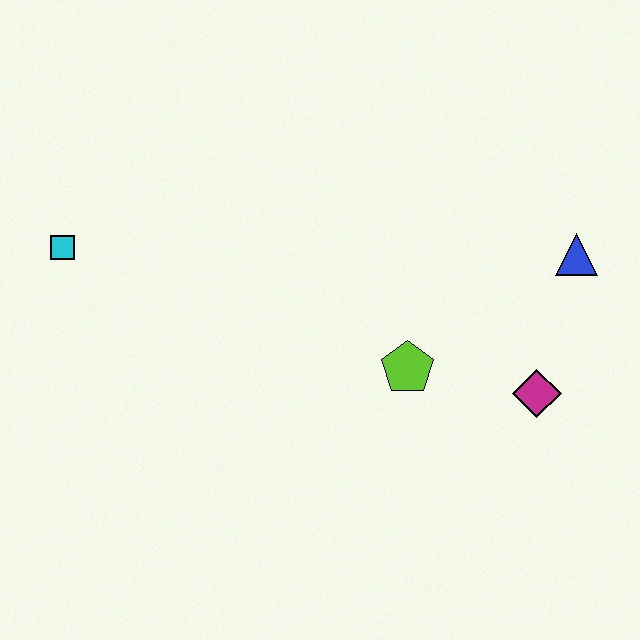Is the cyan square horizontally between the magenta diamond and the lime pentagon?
No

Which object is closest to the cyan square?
The lime pentagon is closest to the cyan square.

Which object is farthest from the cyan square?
The blue triangle is farthest from the cyan square.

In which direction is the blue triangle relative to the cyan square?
The blue triangle is to the right of the cyan square.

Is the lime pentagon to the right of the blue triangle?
No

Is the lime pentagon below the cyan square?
Yes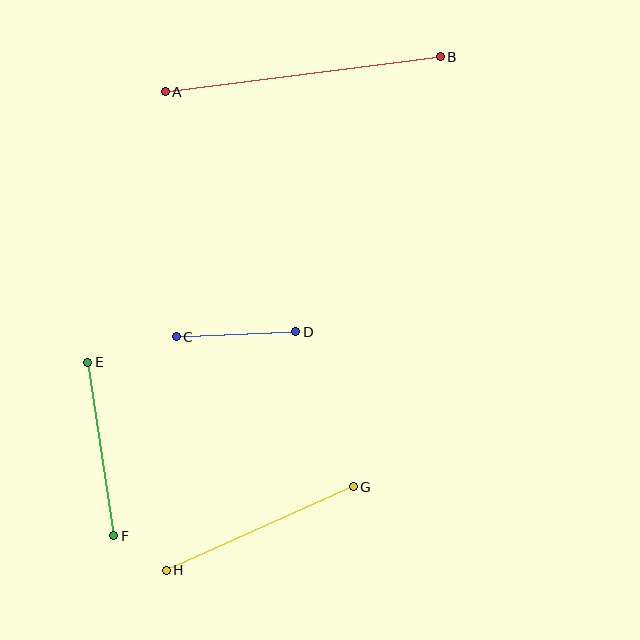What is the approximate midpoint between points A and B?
The midpoint is at approximately (303, 74) pixels.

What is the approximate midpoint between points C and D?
The midpoint is at approximately (236, 334) pixels.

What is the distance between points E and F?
The distance is approximately 175 pixels.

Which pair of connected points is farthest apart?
Points A and B are farthest apart.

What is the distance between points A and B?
The distance is approximately 277 pixels.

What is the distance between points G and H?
The distance is approximately 205 pixels.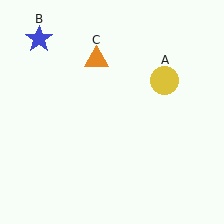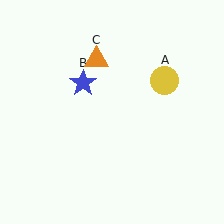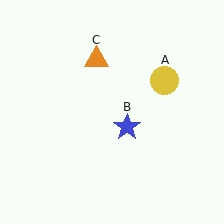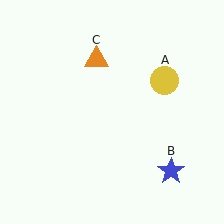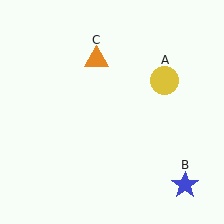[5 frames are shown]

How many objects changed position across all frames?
1 object changed position: blue star (object B).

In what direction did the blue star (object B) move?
The blue star (object B) moved down and to the right.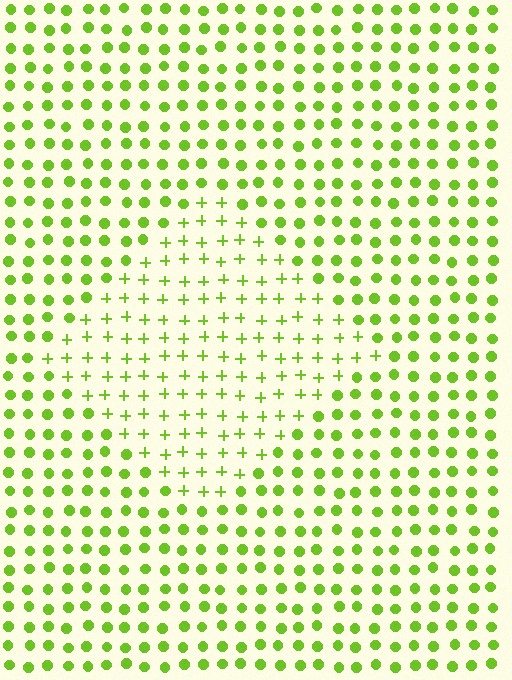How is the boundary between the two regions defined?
The boundary is defined by a change in element shape: plus signs inside vs. circles outside. All elements share the same color and spacing.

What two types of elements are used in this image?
The image uses plus signs inside the diamond region and circles outside it.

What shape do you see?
I see a diamond.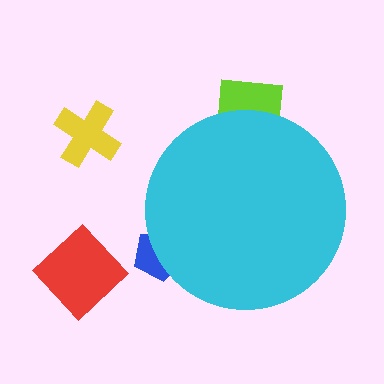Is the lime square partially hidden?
Yes, the lime square is partially hidden behind the cyan circle.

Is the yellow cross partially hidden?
No, the yellow cross is fully visible.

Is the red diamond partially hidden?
No, the red diamond is fully visible.